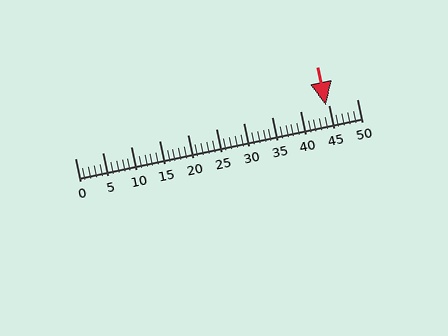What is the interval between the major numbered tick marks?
The major tick marks are spaced 5 units apart.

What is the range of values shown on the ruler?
The ruler shows values from 0 to 50.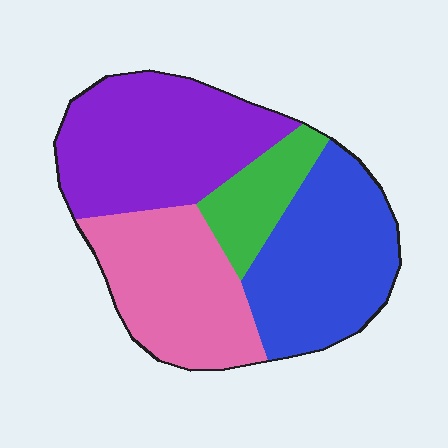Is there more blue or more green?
Blue.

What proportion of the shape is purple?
Purple takes up about one third (1/3) of the shape.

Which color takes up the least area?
Green, at roughly 10%.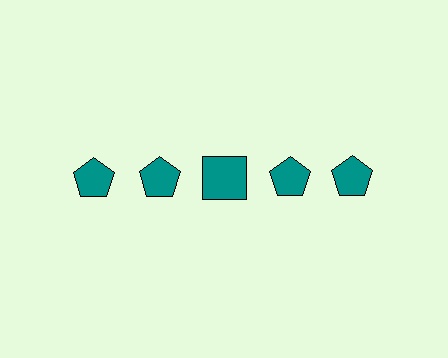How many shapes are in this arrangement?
There are 5 shapes arranged in a grid pattern.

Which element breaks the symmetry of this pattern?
The teal square in the top row, center column breaks the symmetry. All other shapes are teal pentagons.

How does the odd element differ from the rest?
It has a different shape: square instead of pentagon.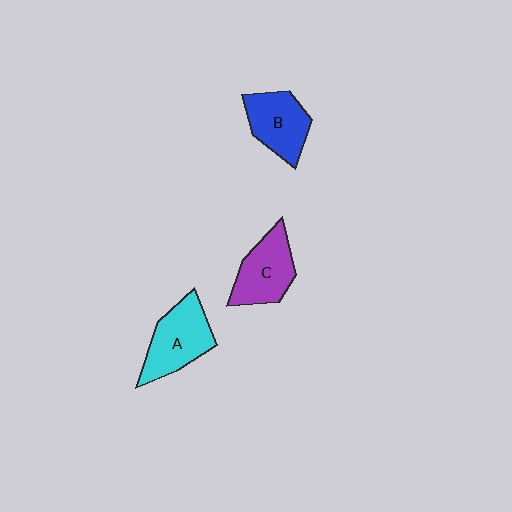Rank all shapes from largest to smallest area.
From largest to smallest: A (cyan), C (purple), B (blue).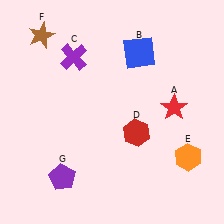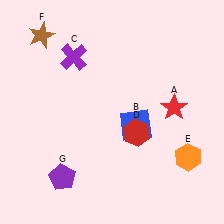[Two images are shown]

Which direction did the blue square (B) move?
The blue square (B) moved down.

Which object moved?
The blue square (B) moved down.